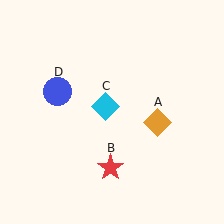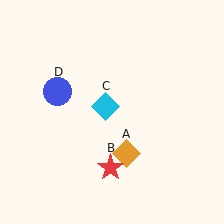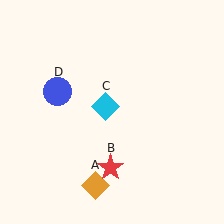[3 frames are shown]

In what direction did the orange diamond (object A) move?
The orange diamond (object A) moved down and to the left.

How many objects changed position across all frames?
1 object changed position: orange diamond (object A).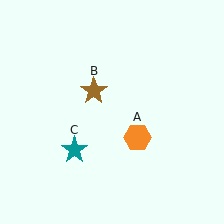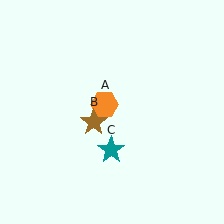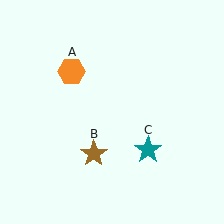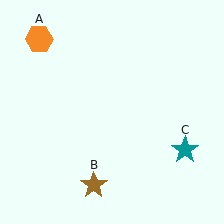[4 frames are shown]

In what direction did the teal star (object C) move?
The teal star (object C) moved right.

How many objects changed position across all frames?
3 objects changed position: orange hexagon (object A), brown star (object B), teal star (object C).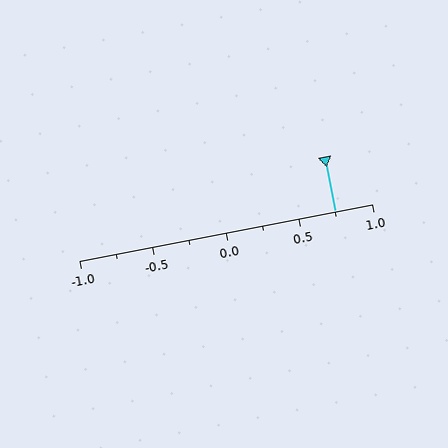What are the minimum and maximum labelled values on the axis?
The axis runs from -1.0 to 1.0.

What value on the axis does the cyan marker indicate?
The marker indicates approximately 0.75.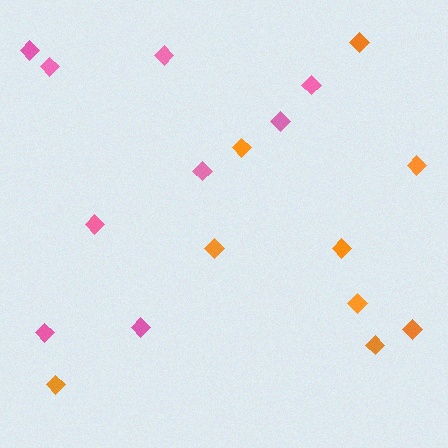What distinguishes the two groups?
There are 2 groups: one group of orange diamonds (9) and one group of pink diamonds (9).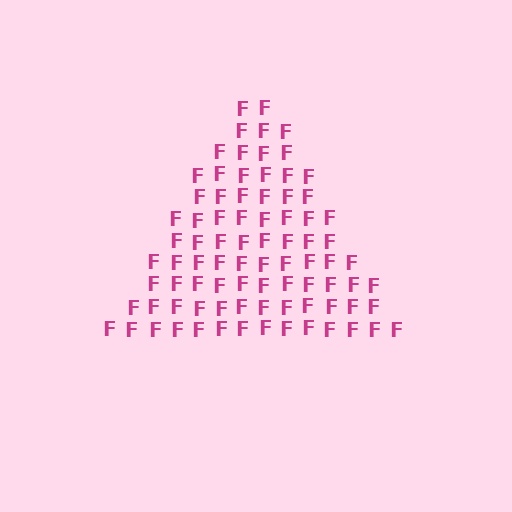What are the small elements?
The small elements are letter F's.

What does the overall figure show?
The overall figure shows a triangle.